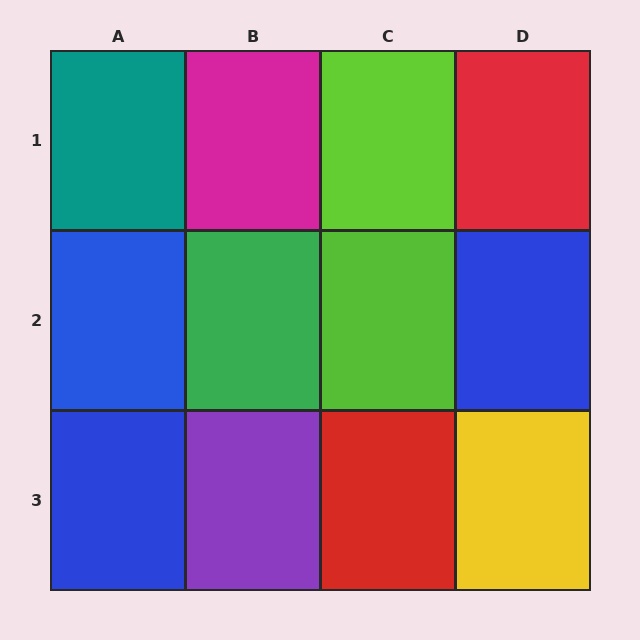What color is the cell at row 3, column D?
Yellow.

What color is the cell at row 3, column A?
Blue.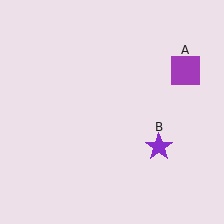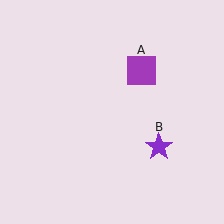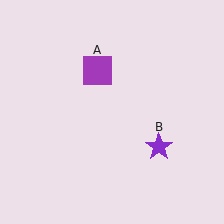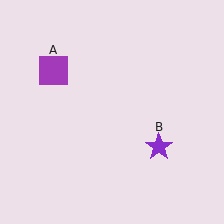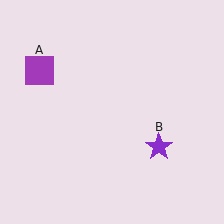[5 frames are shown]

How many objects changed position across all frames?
1 object changed position: purple square (object A).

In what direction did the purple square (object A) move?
The purple square (object A) moved left.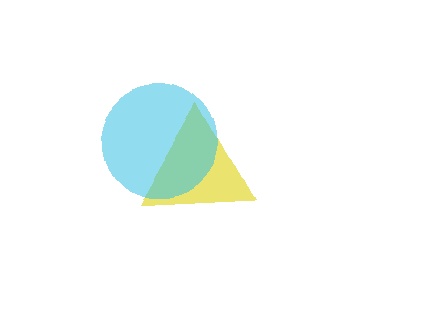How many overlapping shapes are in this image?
There are 2 overlapping shapes in the image.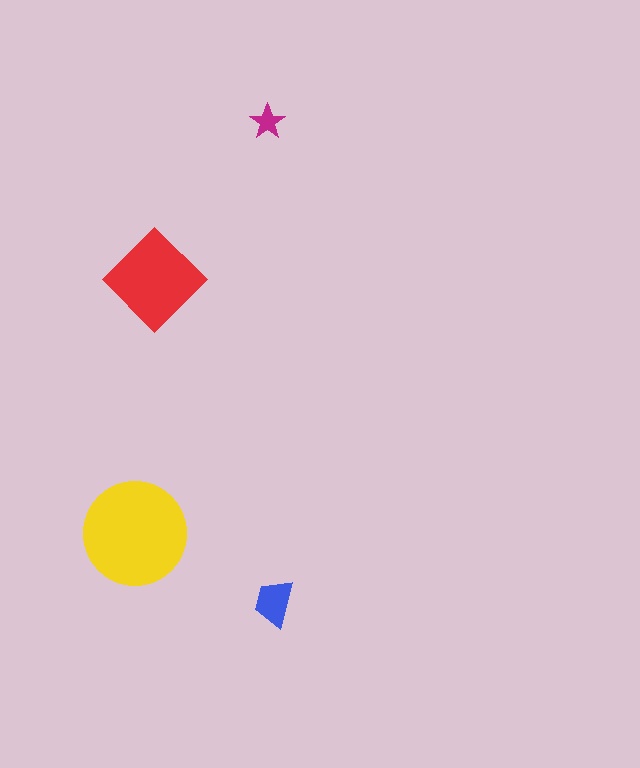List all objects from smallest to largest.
The magenta star, the blue trapezoid, the red diamond, the yellow circle.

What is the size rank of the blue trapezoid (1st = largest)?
3rd.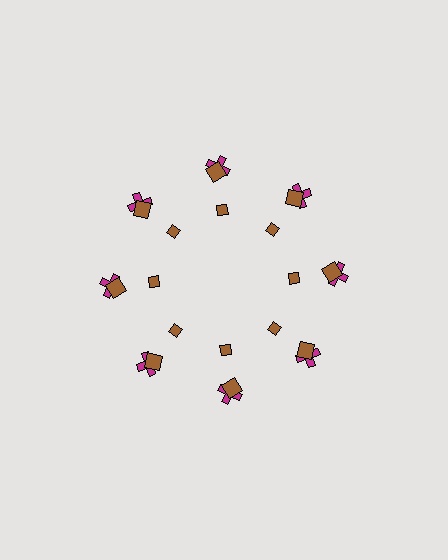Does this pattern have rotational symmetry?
Yes, this pattern has 8-fold rotational symmetry. It looks the same after rotating 45 degrees around the center.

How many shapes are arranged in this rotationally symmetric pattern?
There are 24 shapes, arranged in 8 groups of 3.